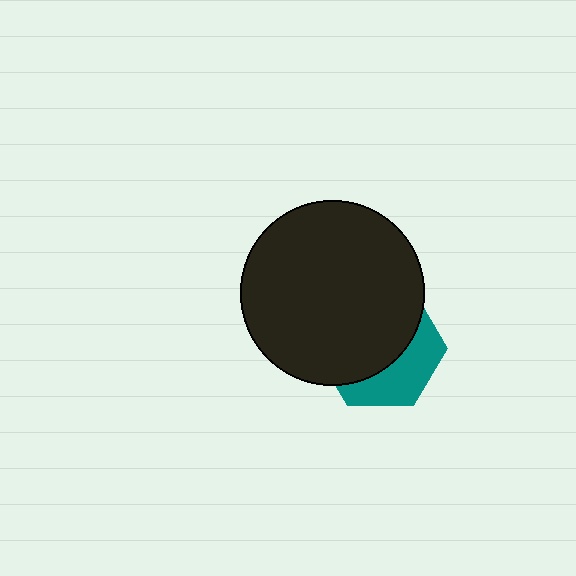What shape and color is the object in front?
The object in front is a black circle.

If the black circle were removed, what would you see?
You would see the complete teal hexagon.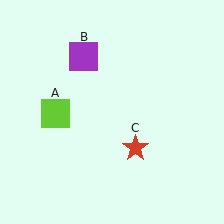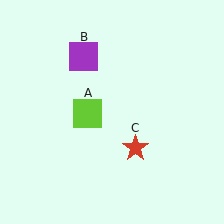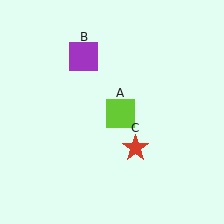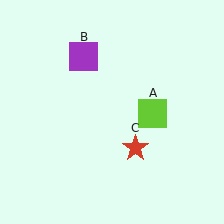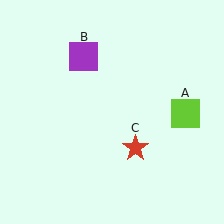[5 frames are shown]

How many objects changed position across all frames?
1 object changed position: lime square (object A).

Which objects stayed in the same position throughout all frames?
Purple square (object B) and red star (object C) remained stationary.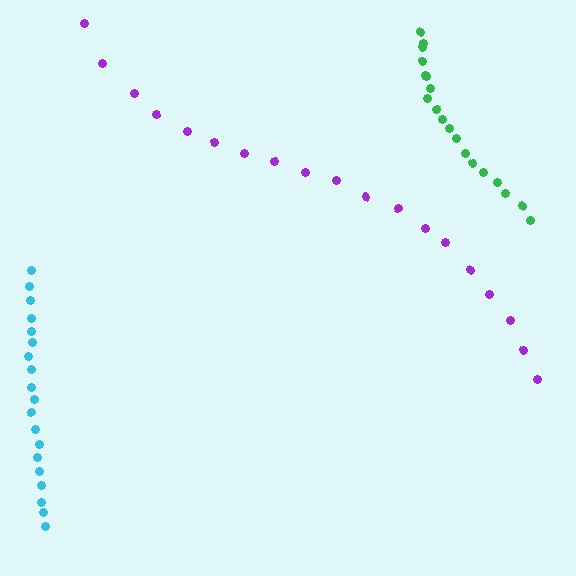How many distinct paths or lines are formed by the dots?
There are 3 distinct paths.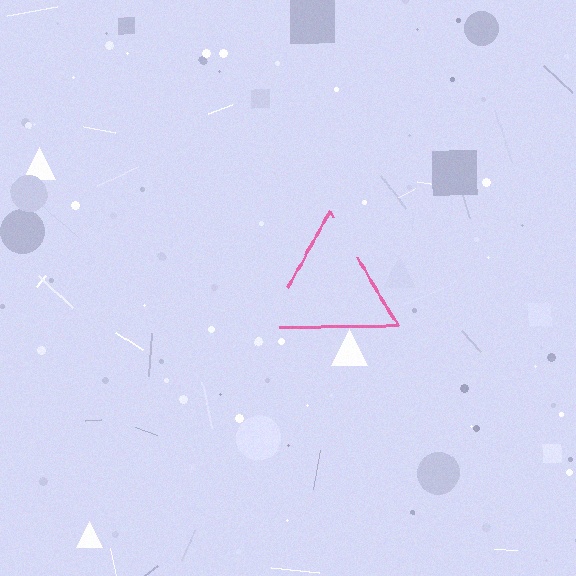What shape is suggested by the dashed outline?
The dashed outline suggests a triangle.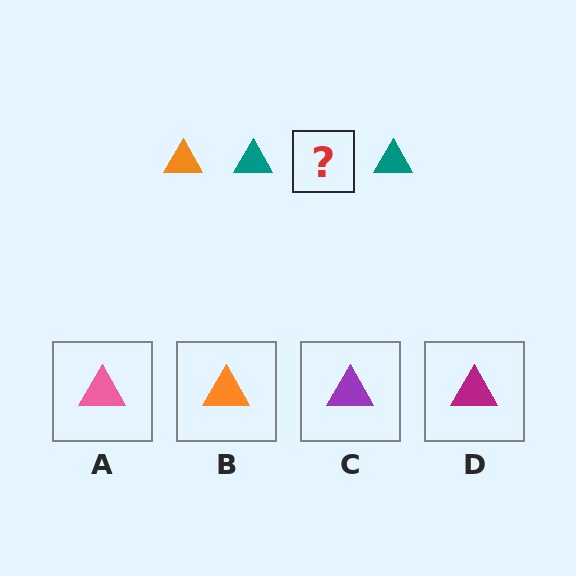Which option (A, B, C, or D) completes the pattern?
B.